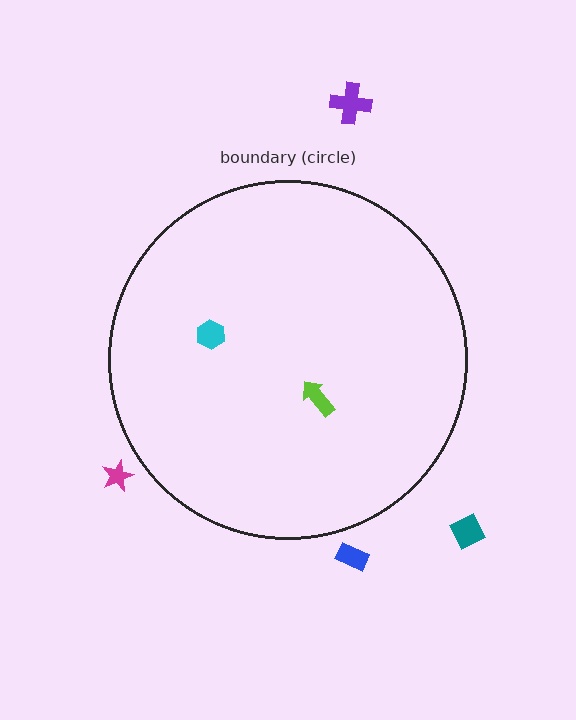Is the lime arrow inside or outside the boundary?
Inside.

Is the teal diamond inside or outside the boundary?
Outside.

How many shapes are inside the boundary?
2 inside, 4 outside.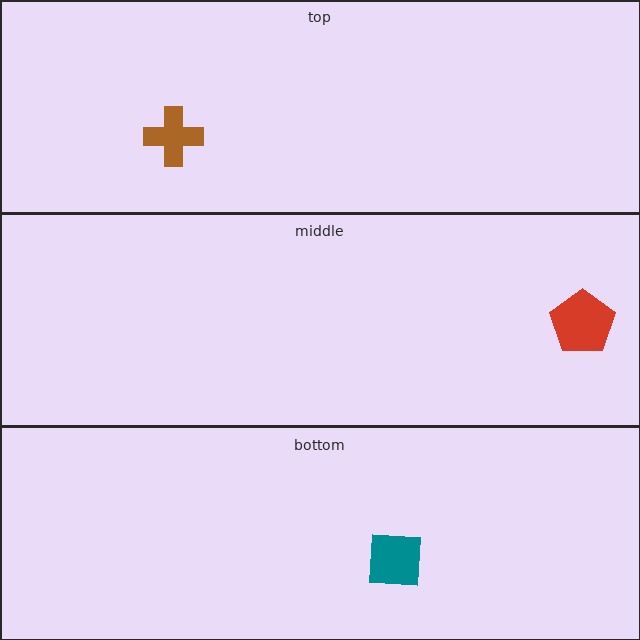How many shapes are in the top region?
1.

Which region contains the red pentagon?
The middle region.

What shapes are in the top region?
The brown cross.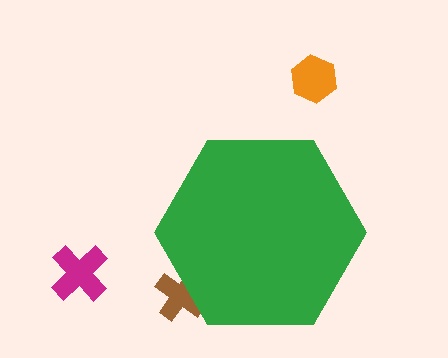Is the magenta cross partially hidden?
No, the magenta cross is fully visible.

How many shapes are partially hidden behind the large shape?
1 shape is partially hidden.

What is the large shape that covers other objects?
A green hexagon.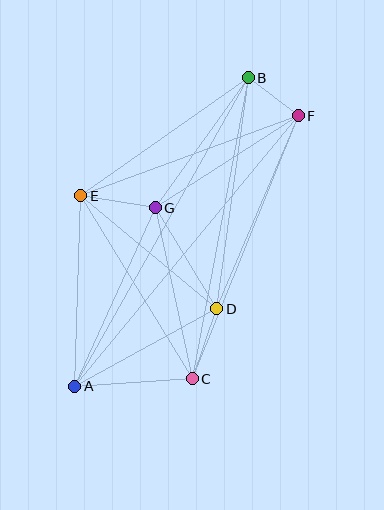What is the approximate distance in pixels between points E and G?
The distance between E and G is approximately 76 pixels.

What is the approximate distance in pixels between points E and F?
The distance between E and F is approximately 232 pixels.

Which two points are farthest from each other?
Points A and B are farthest from each other.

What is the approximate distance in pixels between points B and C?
The distance between B and C is approximately 306 pixels.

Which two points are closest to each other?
Points B and F are closest to each other.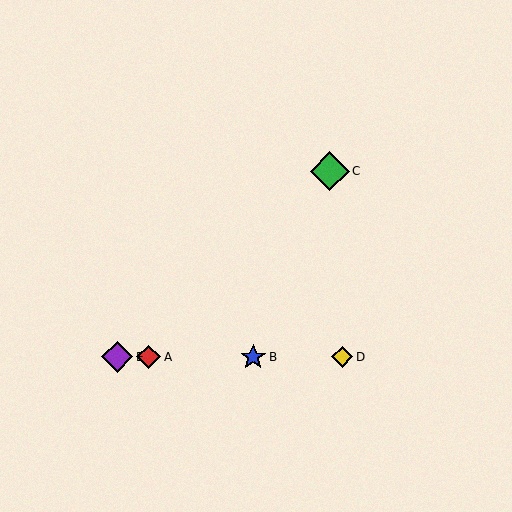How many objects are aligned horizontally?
4 objects (A, B, D, E) are aligned horizontally.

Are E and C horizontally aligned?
No, E is at y≈357 and C is at y≈171.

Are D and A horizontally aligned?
Yes, both are at y≈357.